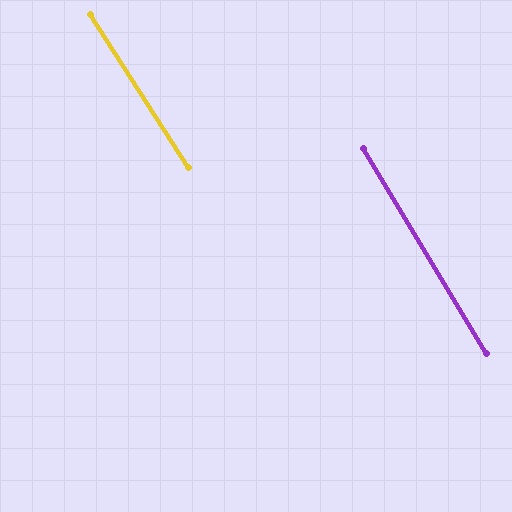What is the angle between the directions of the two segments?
Approximately 2 degrees.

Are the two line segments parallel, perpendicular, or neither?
Parallel — their directions differ by only 1.6°.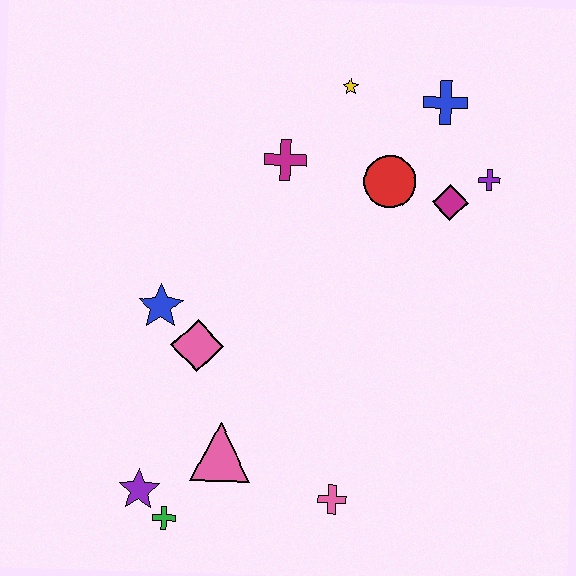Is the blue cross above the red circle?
Yes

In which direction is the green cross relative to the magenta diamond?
The green cross is below the magenta diamond.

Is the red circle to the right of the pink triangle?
Yes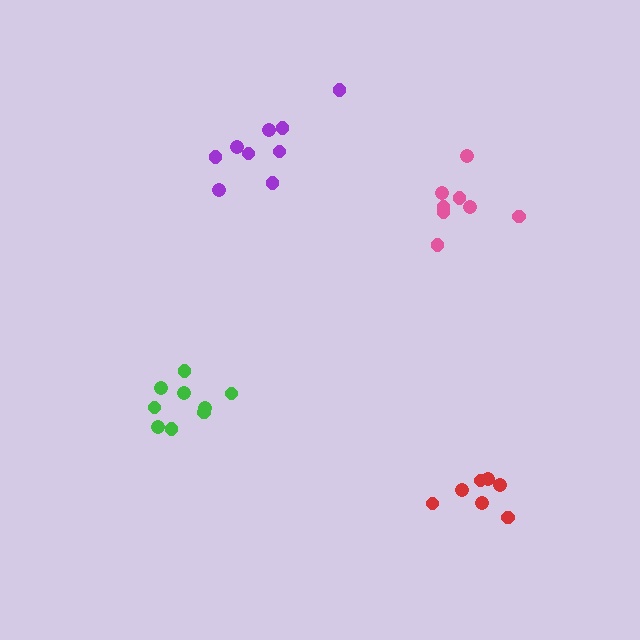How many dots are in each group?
Group 1: 8 dots, Group 2: 7 dots, Group 3: 9 dots, Group 4: 9 dots (33 total).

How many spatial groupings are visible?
There are 4 spatial groupings.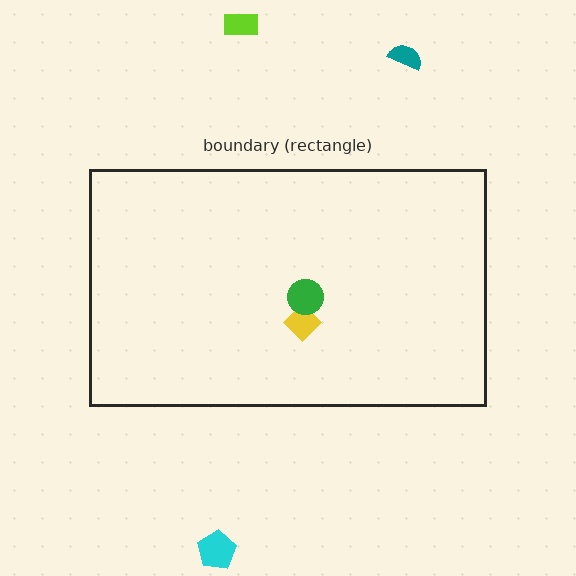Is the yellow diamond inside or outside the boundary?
Inside.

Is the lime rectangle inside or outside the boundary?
Outside.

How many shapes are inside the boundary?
2 inside, 3 outside.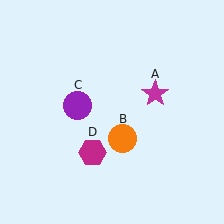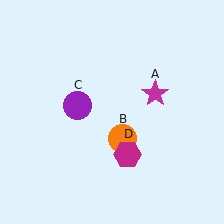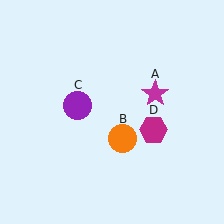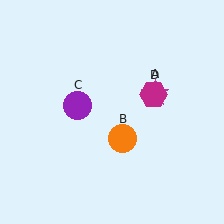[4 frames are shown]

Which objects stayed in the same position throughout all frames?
Magenta star (object A) and orange circle (object B) and purple circle (object C) remained stationary.